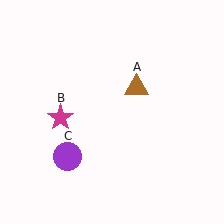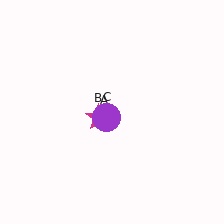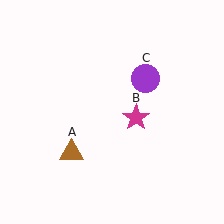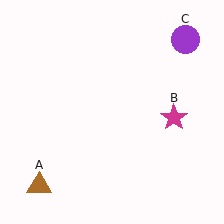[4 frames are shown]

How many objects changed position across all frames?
3 objects changed position: brown triangle (object A), magenta star (object B), purple circle (object C).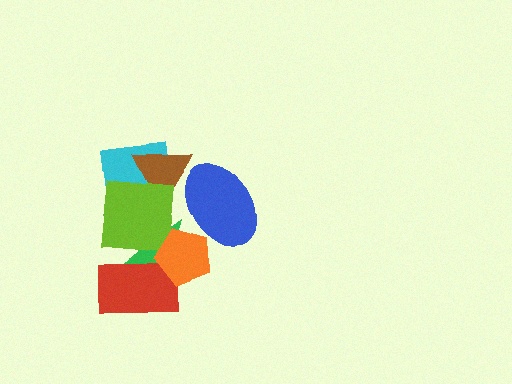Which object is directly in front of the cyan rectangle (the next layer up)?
The brown triangle is directly in front of the cyan rectangle.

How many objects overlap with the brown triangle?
3 objects overlap with the brown triangle.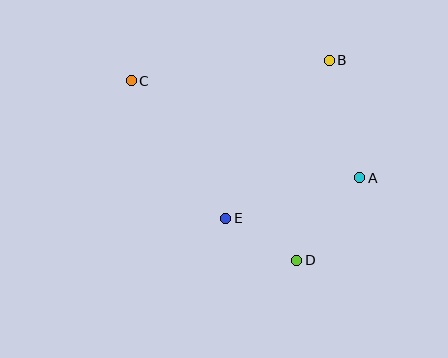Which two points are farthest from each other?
Points A and C are farthest from each other.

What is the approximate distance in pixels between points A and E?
The distance between A and E is approximately 140 pixels.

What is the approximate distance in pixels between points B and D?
The distance between B and D is approximately 203 pixels.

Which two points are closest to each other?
Points D and E are closest to each other.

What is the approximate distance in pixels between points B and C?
The distance between B and C is approximately 199 pixels.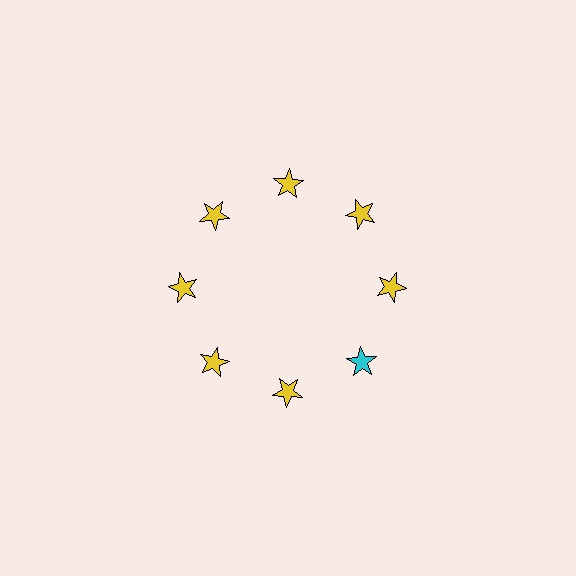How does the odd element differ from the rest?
It has a different color: cyan instead of yellow.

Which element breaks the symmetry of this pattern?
The cyan star at roughly the 4 o'clock position breaks the symmetry. All other shapes are yellow stars.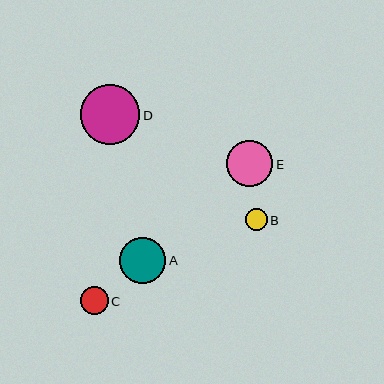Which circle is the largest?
Circle D is the largest with a size of approximately 60 pixels.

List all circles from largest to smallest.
From largest to smallest: D, A, E, C, B.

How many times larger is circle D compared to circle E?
Circle D is approximately 1.3 times the size of circle E.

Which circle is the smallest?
Circle B is the smallest with a size of approximately 22 pixels.